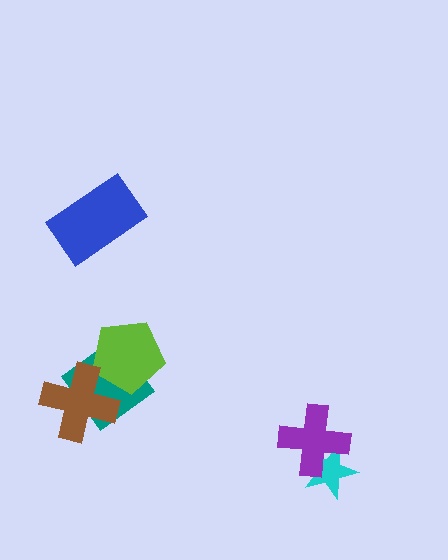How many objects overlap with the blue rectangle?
0 objects overlap with the blue rectangle.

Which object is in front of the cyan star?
The purple cross is in front of the cyan star.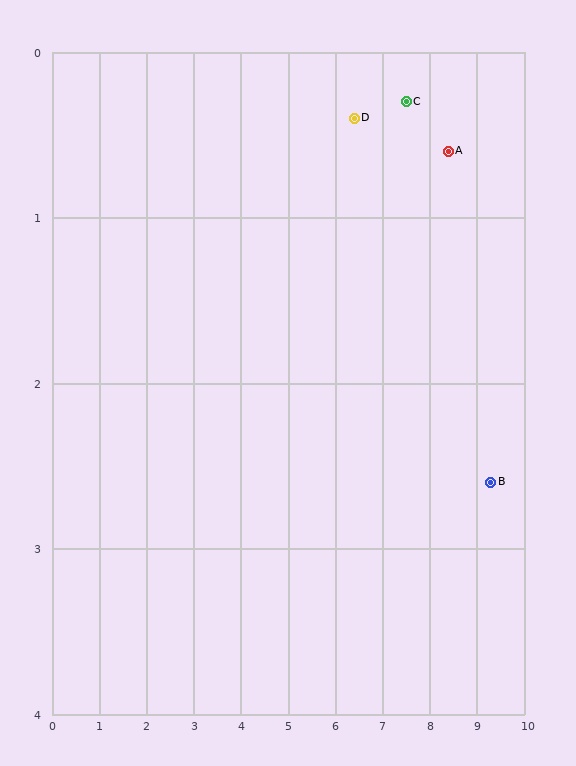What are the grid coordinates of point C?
Point C is at approximately (7.5, 0.3).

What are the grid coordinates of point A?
Point A is at approximately (8.4, 0.6).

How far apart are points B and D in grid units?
Points B and D are about 3.6 grid units apart.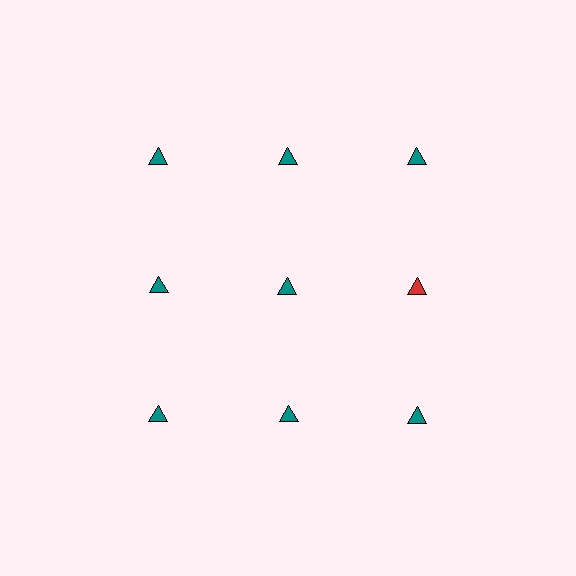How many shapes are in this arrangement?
There are 9 shapes arranged in a grid pattern.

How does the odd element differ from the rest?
It has a different color: red instead of teal.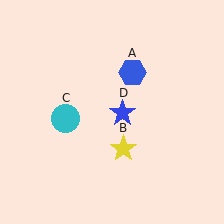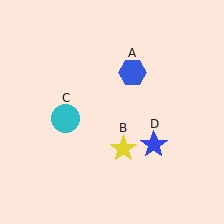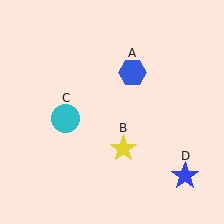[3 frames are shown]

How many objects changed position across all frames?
1 object changed position: blue star (object D).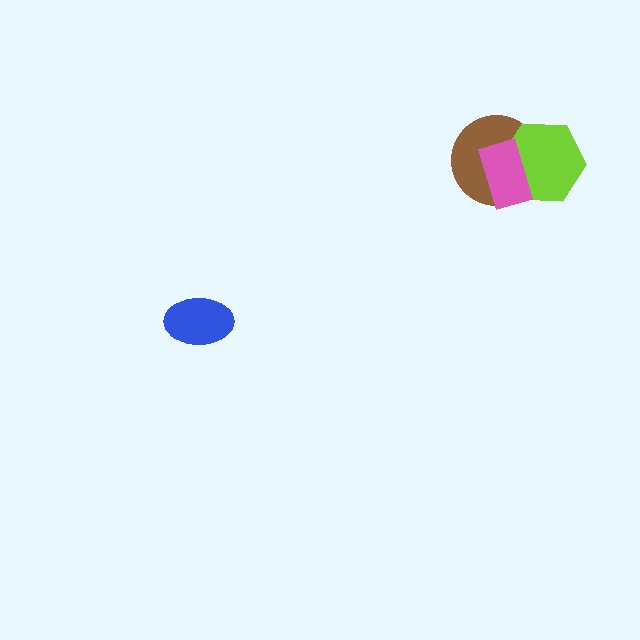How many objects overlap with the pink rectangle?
2 objects overlap with the pink rectangle.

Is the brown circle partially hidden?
Yes, it is partially covered by another shape.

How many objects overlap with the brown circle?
2 objects overlap with the brown circle.